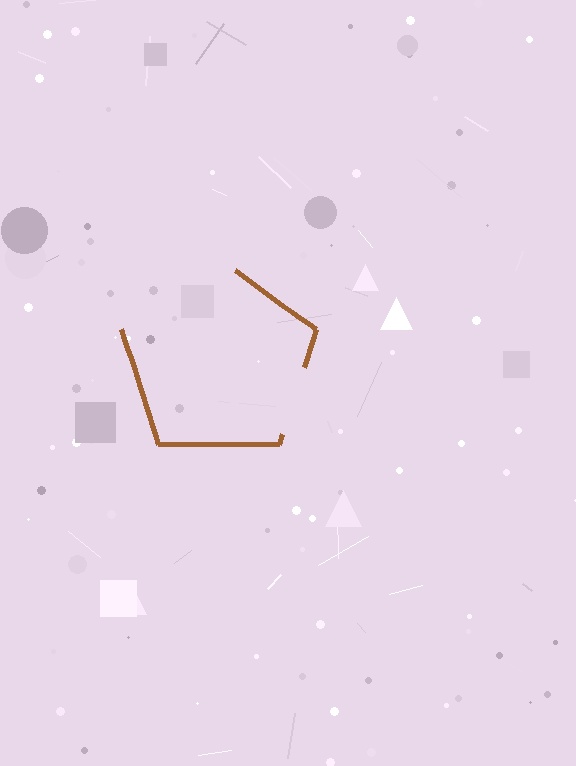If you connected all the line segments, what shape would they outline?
They would outline a pentagon.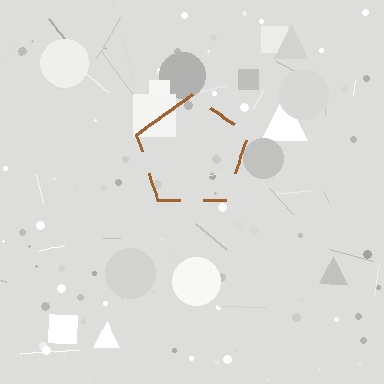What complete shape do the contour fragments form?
The contour fragments form a pentagon.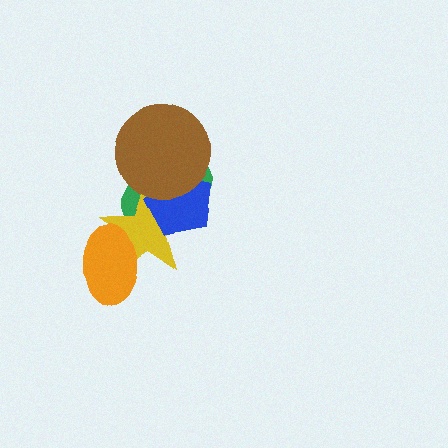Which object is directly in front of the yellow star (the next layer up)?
The orange ellipse is directly in front of the yellow star.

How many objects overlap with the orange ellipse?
1 object overlaps with the orange ellipse.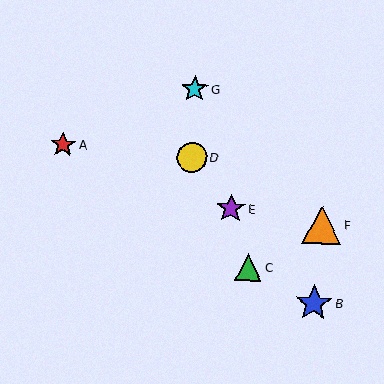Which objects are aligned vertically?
Objects D, G are aligned vertically.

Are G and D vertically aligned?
Yes, both are at x≈195.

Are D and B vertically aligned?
No, D is at x≈192 and B is at x≈314.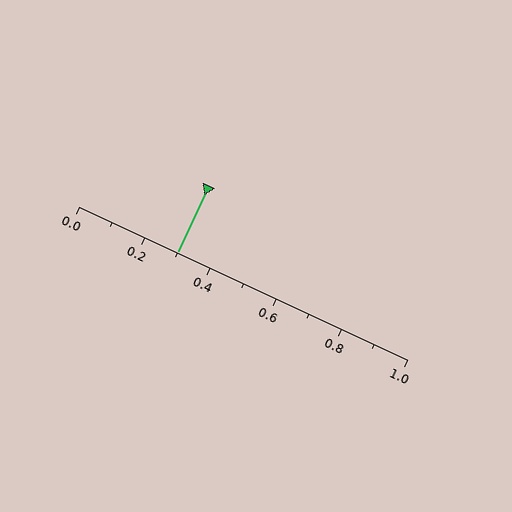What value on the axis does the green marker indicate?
The marker indicates approximately 0.3.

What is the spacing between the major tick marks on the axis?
The major ticks are spaced 0.2 apart.